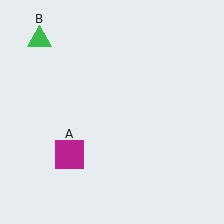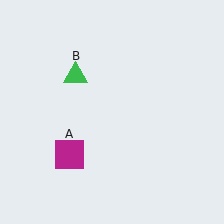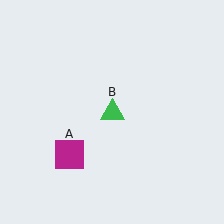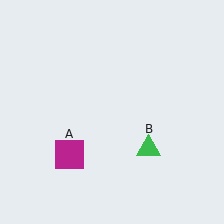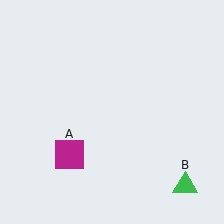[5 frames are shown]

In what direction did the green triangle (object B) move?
The green triangle (object B) moved down and to the right.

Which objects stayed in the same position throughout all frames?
Magenta square (object A) remained stationary.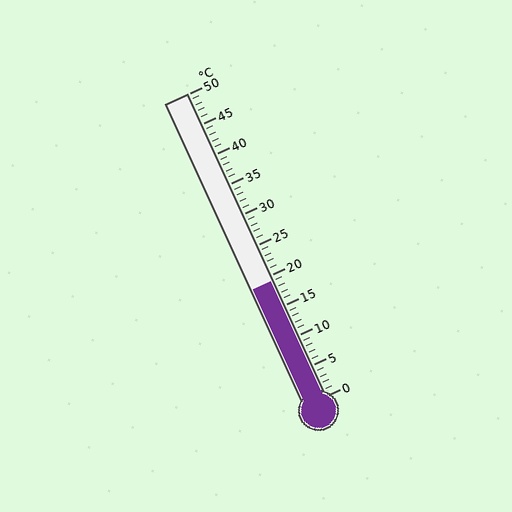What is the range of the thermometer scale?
The thermometer scale ranges from 0°C to 50°C.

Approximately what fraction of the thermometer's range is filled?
The thermometer is filled to approximately 40% of its range.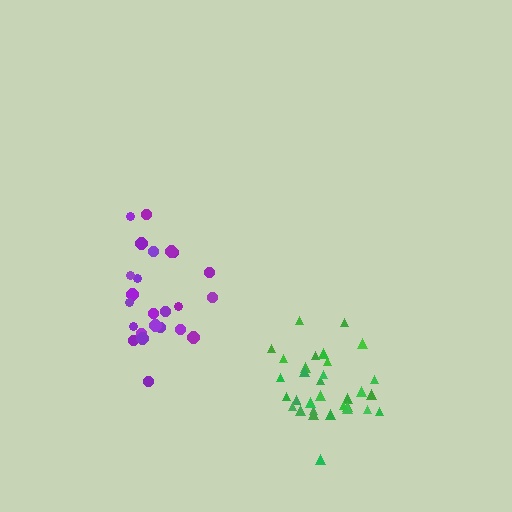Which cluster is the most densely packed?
Green.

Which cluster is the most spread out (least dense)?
Purple.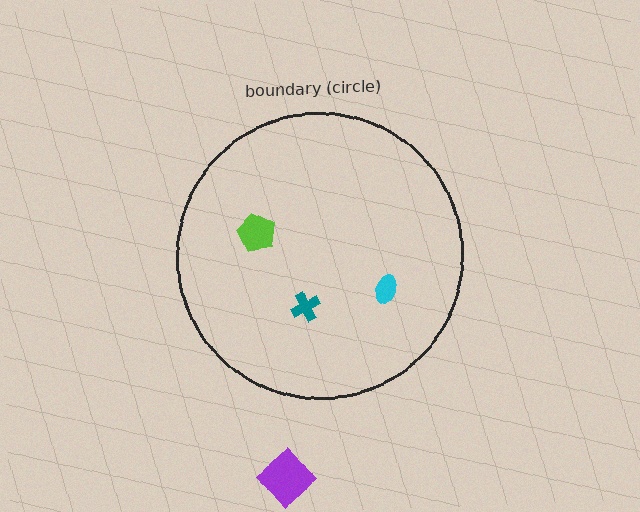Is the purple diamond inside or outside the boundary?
Outside.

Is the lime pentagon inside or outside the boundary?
Inside.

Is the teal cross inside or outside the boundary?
Inside.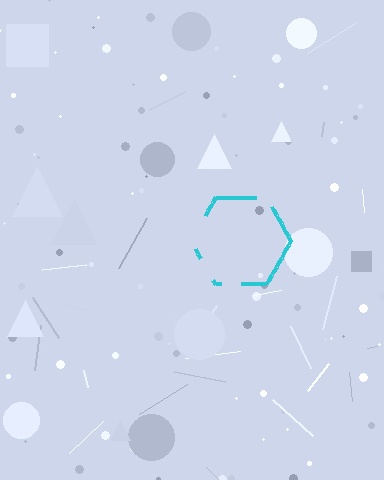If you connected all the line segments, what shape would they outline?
They would outline a hexagon.